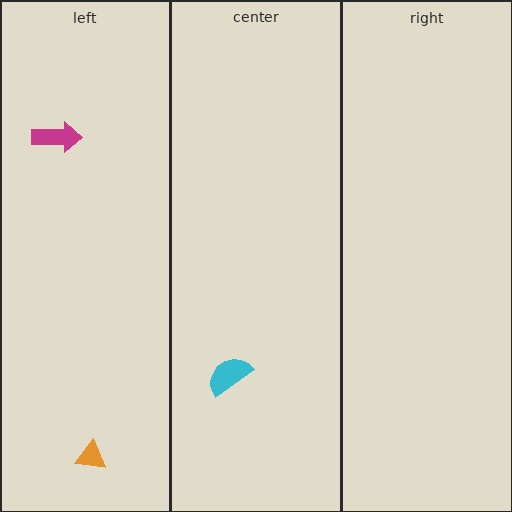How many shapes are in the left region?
2.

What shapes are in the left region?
The magenta arrow, the orange triangle.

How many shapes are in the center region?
1.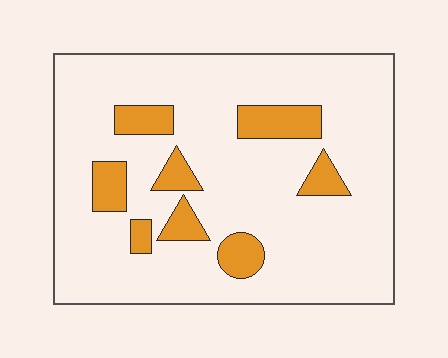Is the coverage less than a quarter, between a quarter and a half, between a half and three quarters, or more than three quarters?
Less than a quarter.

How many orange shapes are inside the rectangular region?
8.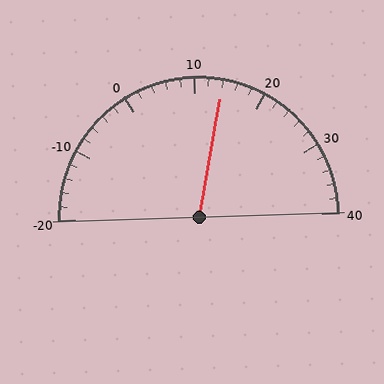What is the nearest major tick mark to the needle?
The nearest major tick mark is 10.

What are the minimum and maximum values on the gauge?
The gauge ranges from -20 to 40.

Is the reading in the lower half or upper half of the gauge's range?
The reading is in the upper half of the range (-20 to 40).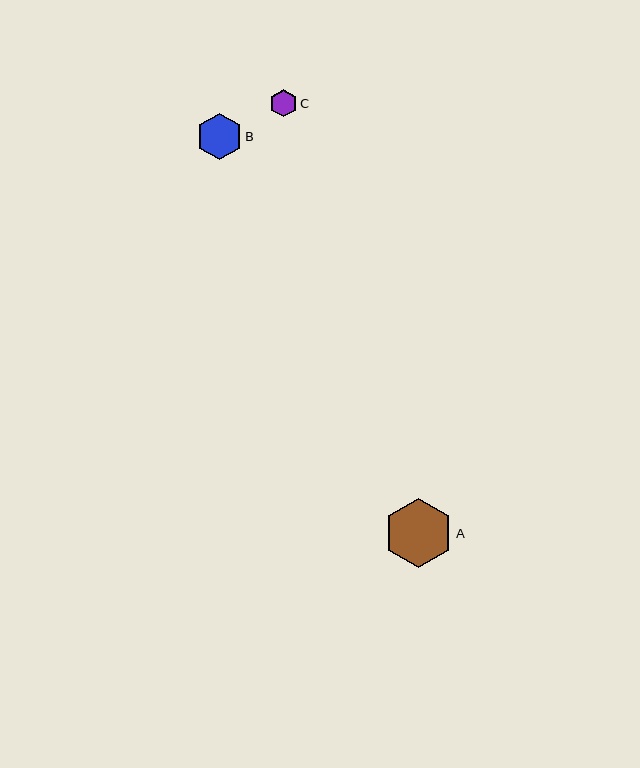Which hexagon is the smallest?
Hexagon C is the smallest with a size of approximately 27 pixels.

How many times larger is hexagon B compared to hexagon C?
Hexagon B is approximately 1.7 times the size of hexagon C.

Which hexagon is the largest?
Hexagon A is the largest with a size of approximately 69 pixels.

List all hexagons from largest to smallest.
From largest to smallest: A, B, C.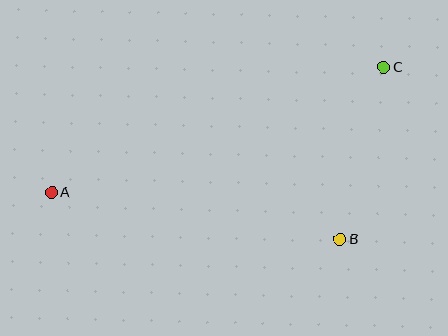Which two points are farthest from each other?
Points A and C are farthest from each other.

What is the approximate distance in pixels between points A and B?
The distance between A and B is approximately 292 pixels.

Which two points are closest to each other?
Points B and C are closest to each other.